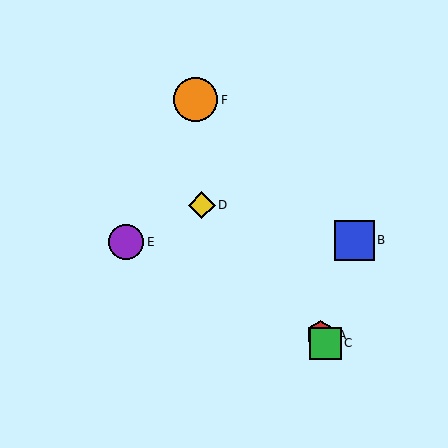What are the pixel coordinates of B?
Object B is at (354, 240).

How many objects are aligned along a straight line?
3 objects (A, C, F) are aligned along a straight line.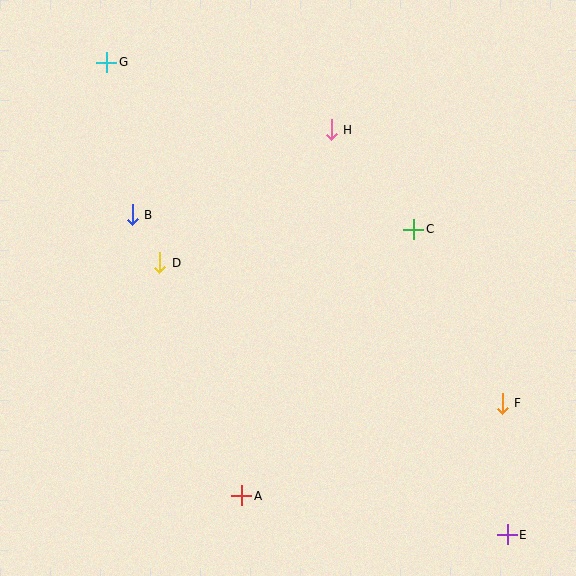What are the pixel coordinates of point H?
Point H is at (331, 130).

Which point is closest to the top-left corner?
Point G is closest to the top-left corner.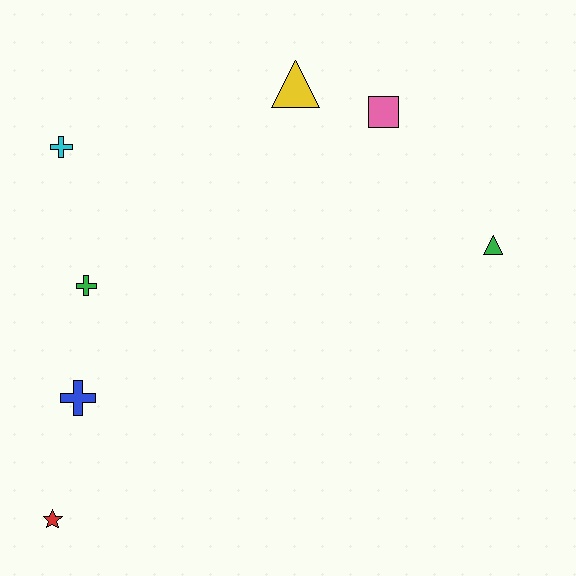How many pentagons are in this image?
There are no pentagons.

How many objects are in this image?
There are 7 objects.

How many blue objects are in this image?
There is 1 blue object.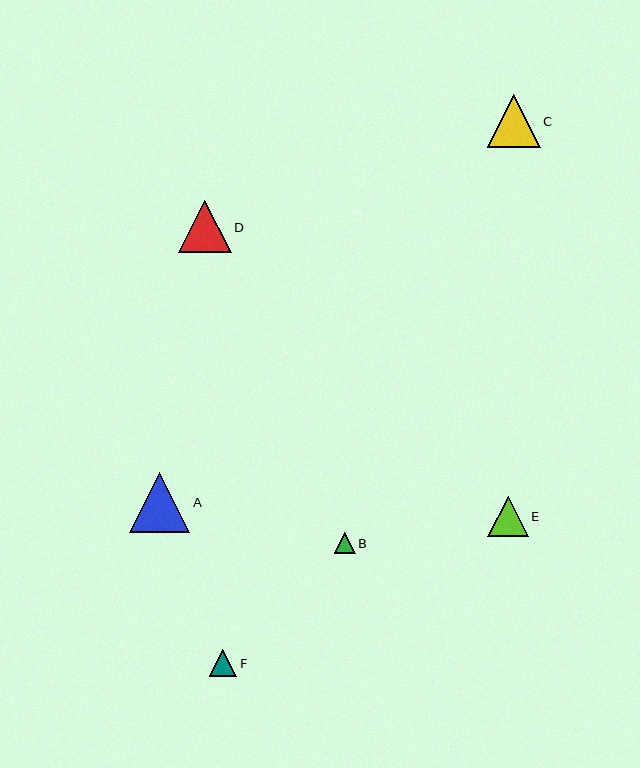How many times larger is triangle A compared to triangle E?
Triangle A is approximately 1.5 times the size of triangle E.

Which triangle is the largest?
Triangle A is the largest with a size of approximately 60 pixels.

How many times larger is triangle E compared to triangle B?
Triangle E is approximately 1.9 times the size of triangle B.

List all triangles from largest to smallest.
From largest to smallest: A, C, D, E, F, B.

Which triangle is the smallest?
Triangle B is the smallest with a size of approximately 21 pixels.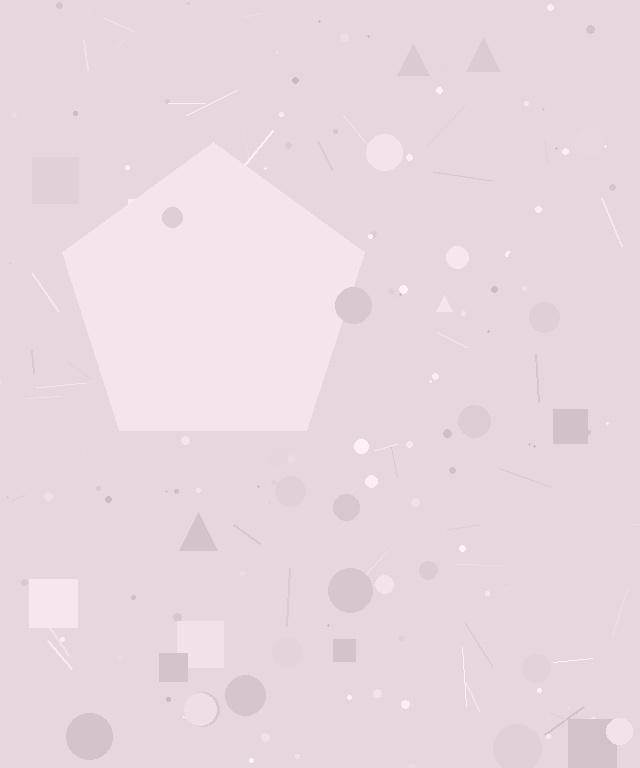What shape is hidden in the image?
A pentagon is hidden in the image.